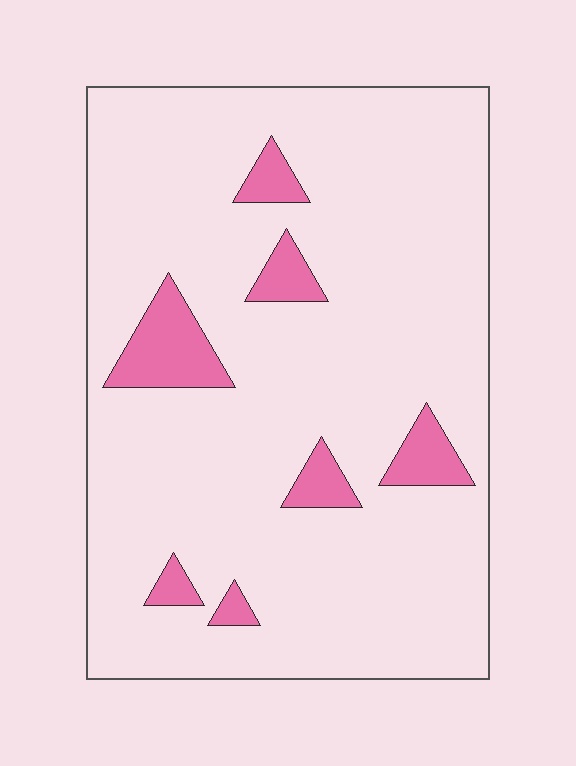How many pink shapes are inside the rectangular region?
7.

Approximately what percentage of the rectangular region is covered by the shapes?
Approximately 10%.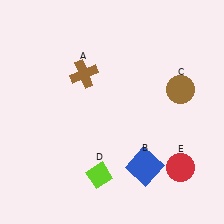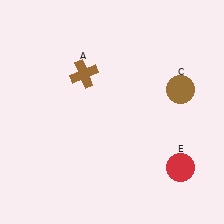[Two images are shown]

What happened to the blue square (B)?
The blue square (B) was removed in Image 2. It was in the bottom-right area of Image 1.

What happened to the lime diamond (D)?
The lime diamond (D) was removed in Image 2. It was in the bottom-left area of Image 1.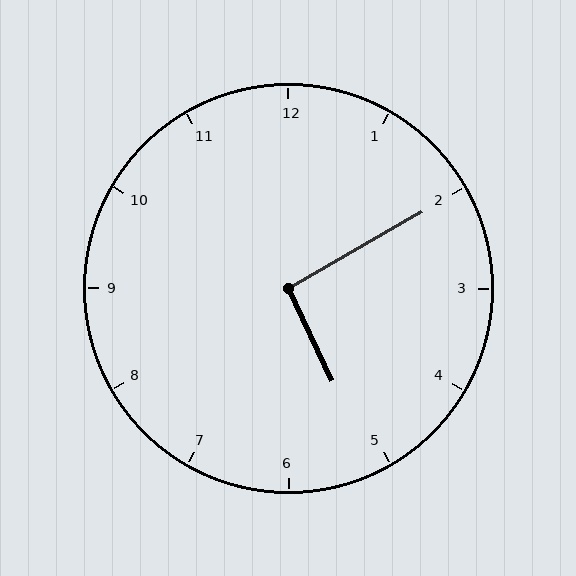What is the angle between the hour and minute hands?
Approximately 95 degrees.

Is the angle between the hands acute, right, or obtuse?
It is right.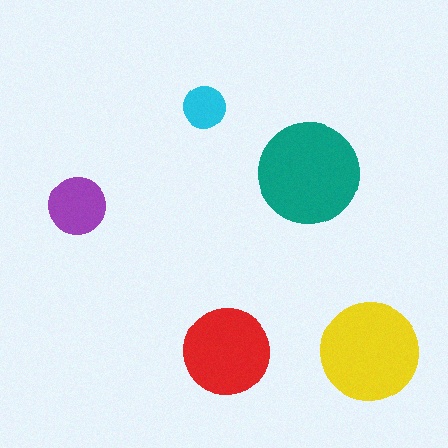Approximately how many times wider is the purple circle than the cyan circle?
About 1.5 times wider.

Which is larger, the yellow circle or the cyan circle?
The yellow one.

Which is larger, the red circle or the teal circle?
The teal one.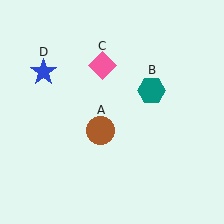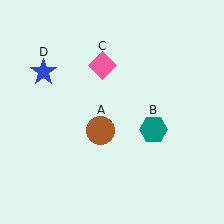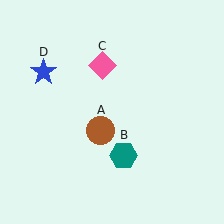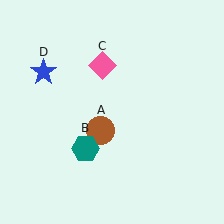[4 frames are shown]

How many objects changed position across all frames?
1 object changed position: teal hexagon (object B).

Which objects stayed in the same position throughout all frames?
Brown circle (object A) and pink diamond (object C) and blue star (object D) remained stationary.